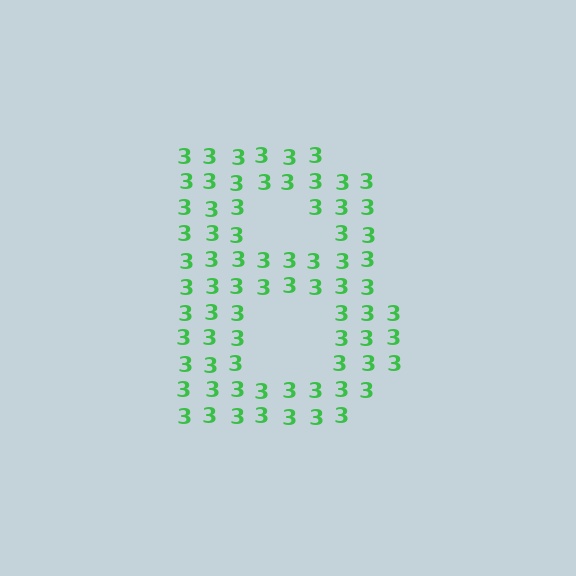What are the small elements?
The small elements are digit 3's.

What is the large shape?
The large shape is the letter B.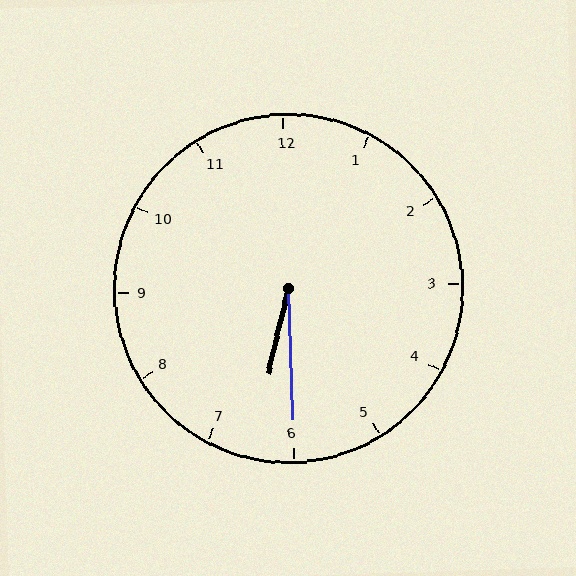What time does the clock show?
6:30.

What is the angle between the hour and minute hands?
Approximately 15 degrees.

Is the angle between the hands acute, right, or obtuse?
It is acute.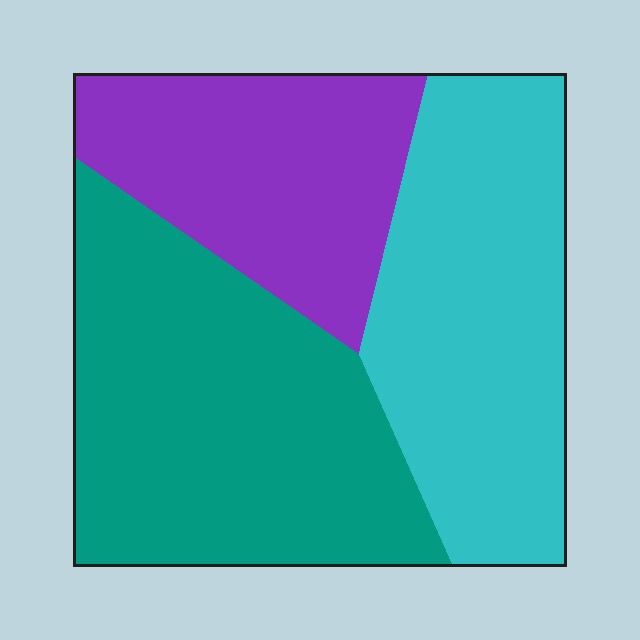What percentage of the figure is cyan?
Cyan covers about 35% of the figure.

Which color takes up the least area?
Purple, at roughly 25%.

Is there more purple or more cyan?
Cyan.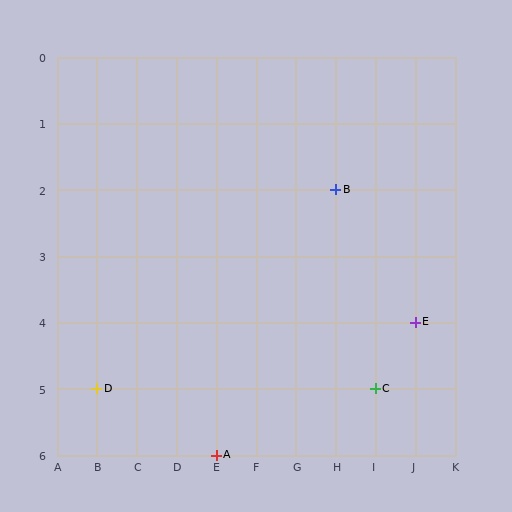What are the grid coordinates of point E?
Point E is at grid coordinates (J, 4).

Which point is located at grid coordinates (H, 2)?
Point B is at (H, 2).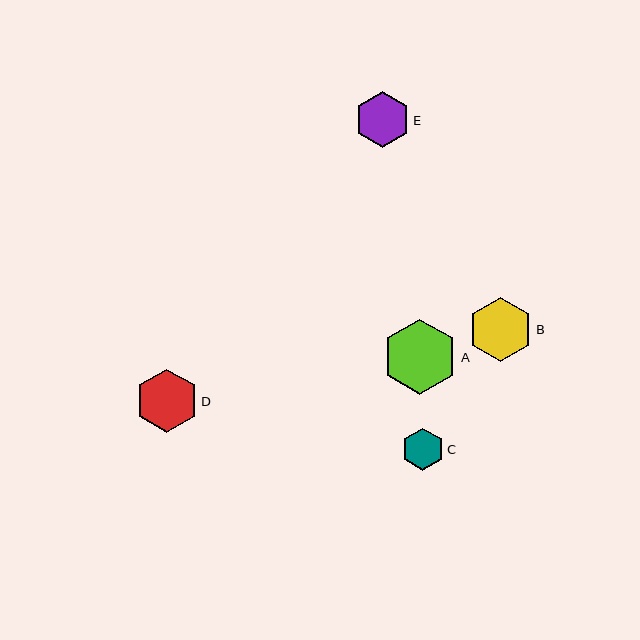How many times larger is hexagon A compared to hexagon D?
Hexagon A is approximately 1.2 times the size of hexagon D.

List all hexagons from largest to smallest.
From largest to smallest: A, B, D, E, C.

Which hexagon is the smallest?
Hexagon C is the smallest with a size of approximately 42 pixels.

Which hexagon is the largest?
Hexagon A is the largest with a size of approximately 75 pixels.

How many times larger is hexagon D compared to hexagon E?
Hexagon D is approximately 1.1 times the size of hexagon E.